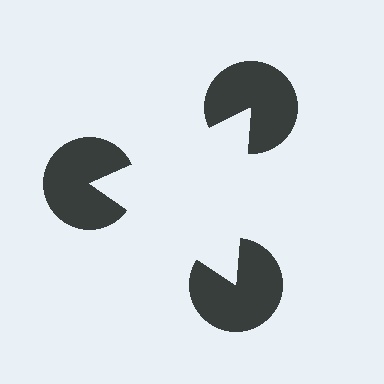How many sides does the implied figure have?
3 sides.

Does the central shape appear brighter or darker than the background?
It typically appears slightly brighter than the background, even though no actual brightness change is drawn.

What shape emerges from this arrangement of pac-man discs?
An illusory triangle — its edges are inferred from the aligned wedge cuts in the pac-man discs, not physically drawn.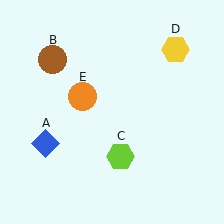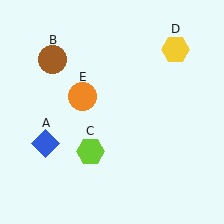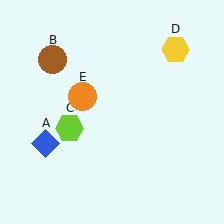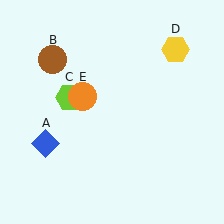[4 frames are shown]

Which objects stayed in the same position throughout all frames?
Blue diamond (object A) and brown circle (object B) and yellow hexagon (object D) and orange circle (object E) remained stationary.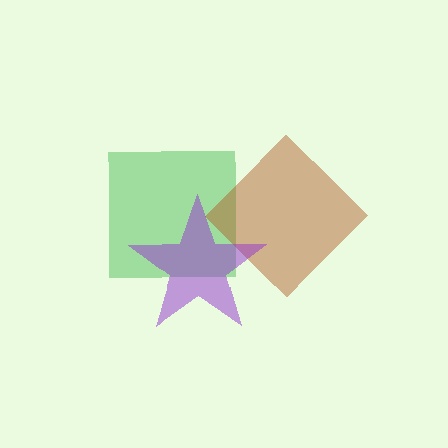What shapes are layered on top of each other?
The layered shapes are: a green square, a brown diamond, a purple star.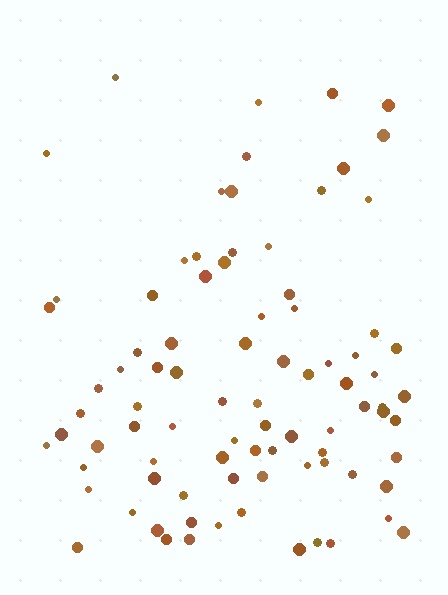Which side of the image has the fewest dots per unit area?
The top.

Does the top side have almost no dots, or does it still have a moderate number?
Still a moderate number, just noticeably fewer than the bottom.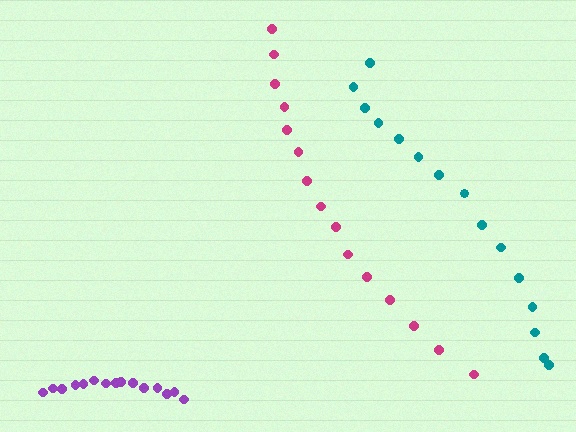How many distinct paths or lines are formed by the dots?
There are 3 distinct paths.